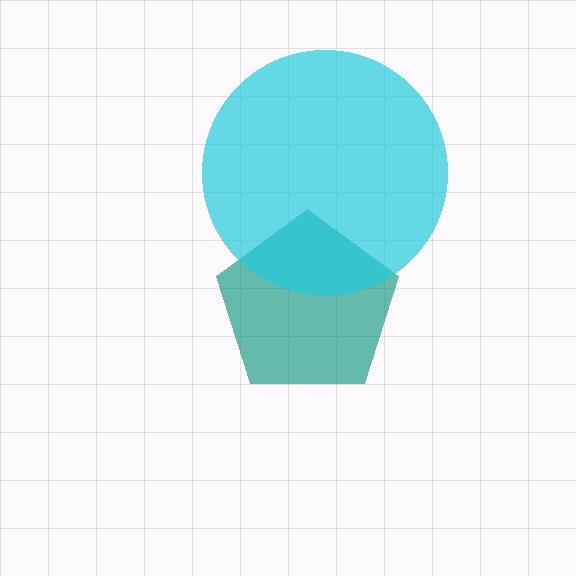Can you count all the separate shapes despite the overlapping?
Yes, there are 2 separate shapes.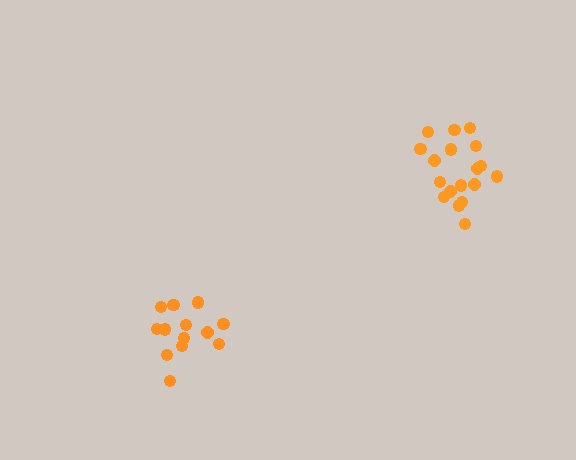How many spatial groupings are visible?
There are 2 spatial groupings.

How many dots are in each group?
Group 1: 13 dots, Group 2: 18 dots (31 total).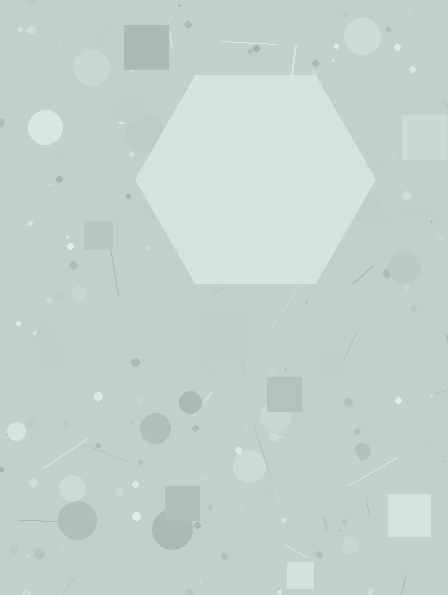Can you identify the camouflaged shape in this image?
The camouflaged shape is a hexagon.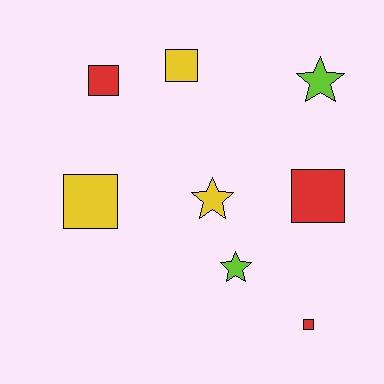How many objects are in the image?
There are 8 objects.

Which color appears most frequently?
Yellow, with 3 objects.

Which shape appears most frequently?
Square, with 5 objects.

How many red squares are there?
There are 3 red squares.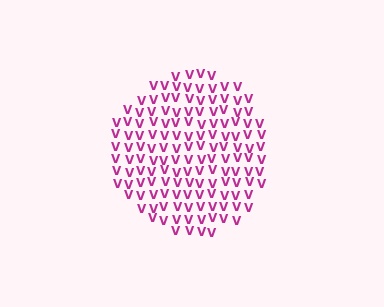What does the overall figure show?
The overall figure shows a circle.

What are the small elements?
The small elements are letter V's.